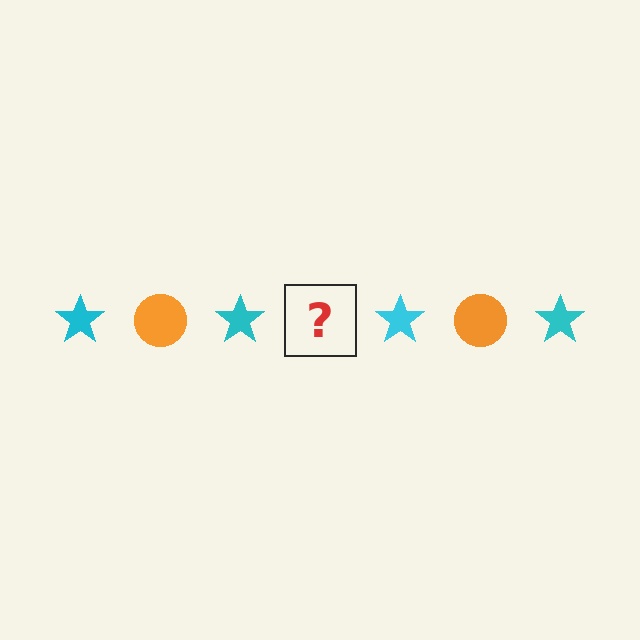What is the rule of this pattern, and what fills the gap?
The rule is that the pattern alternates between cyan star and orange circle. The gap should be filled with an orange circle.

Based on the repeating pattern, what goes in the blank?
The blank should be an orange circle.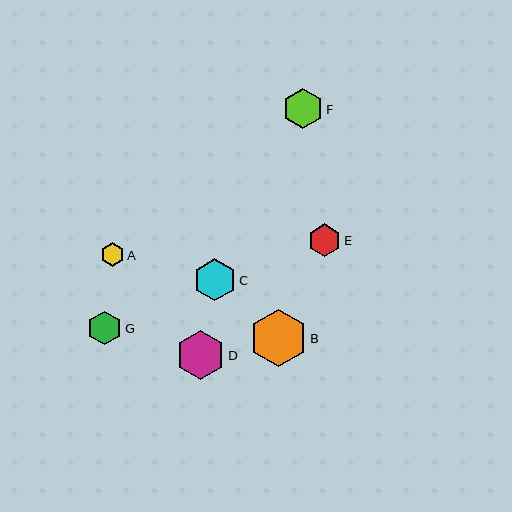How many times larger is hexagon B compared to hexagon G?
Hexagon B is approximately 1.7 times the size of hexagon G.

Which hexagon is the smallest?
Hexagon A is the smallest with a size of approximately 23 pixels.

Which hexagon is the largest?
Hexagon B is the largest with a size of approximately 57 pixels.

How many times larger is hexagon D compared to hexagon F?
Hexagon D is approximately 1.2 times the size of hexagon F.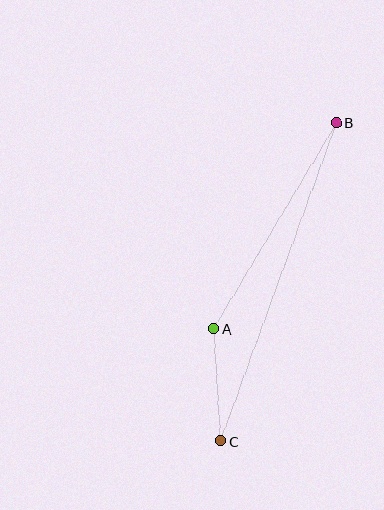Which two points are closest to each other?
Points A and C are closest to each other.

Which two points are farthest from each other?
Points B and C are farthest from each other.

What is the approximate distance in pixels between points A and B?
The distance between A and B is approximately 239 pixels.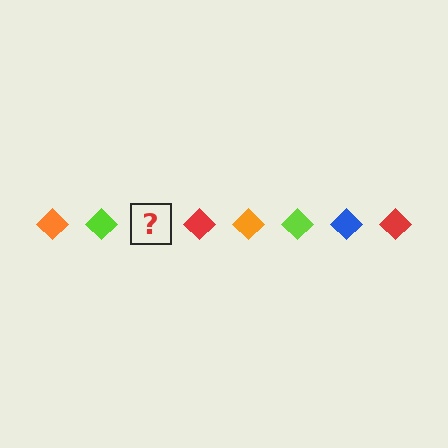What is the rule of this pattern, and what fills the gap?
The rule is that the pattern cycles through orange, lime, blue, red diamonds. The gap should be filled with a blue diamond.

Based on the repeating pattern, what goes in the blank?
The blank should be a blue diamond.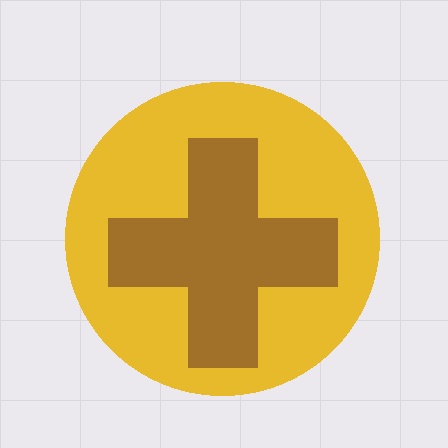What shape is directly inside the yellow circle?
The brown cross.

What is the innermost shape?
The brown cross.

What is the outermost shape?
The yellow circle.